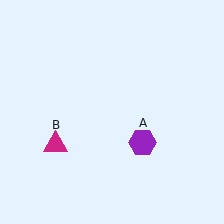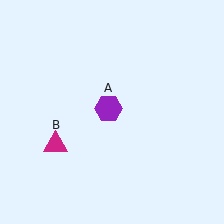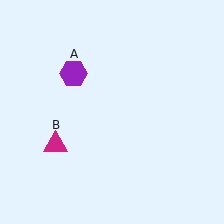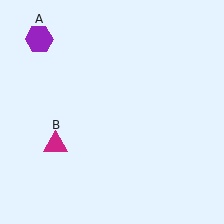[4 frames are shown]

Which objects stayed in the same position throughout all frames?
Magenta triangle (object B) remained stationary.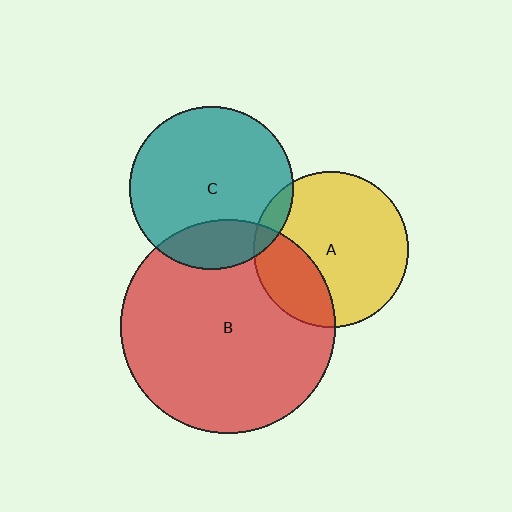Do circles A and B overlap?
Yes.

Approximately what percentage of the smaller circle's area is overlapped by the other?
Approximately 25%.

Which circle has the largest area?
Circle B (red).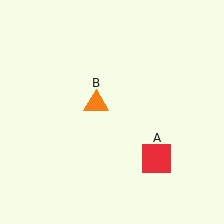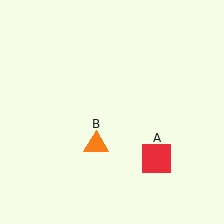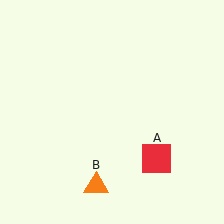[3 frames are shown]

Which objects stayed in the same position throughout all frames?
Red square (object A) remained stationary.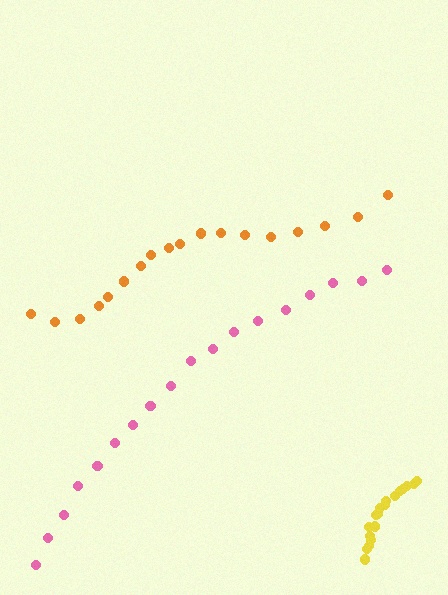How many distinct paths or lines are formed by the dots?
There are 3 distinct paths.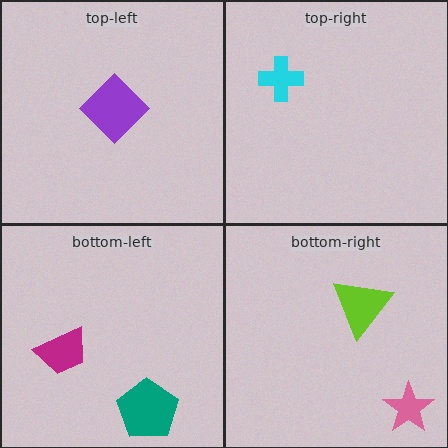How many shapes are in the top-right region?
1.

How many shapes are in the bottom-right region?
2.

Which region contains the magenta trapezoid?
The bottom-left region.